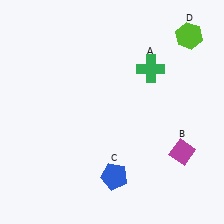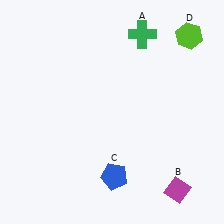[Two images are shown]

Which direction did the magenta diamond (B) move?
The magenta diamond (B) moved down.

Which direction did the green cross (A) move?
The green cross (A) moved up.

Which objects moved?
The objects that moved are: the green cross (A), the magenta diamond (B).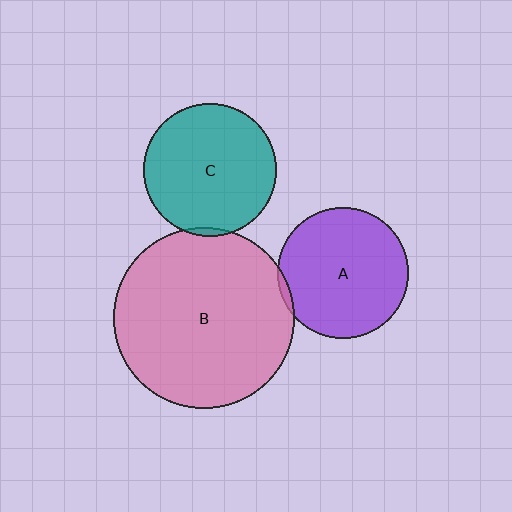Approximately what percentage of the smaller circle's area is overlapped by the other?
Approximately 5%.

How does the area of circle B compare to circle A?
Approximately 1.9 times.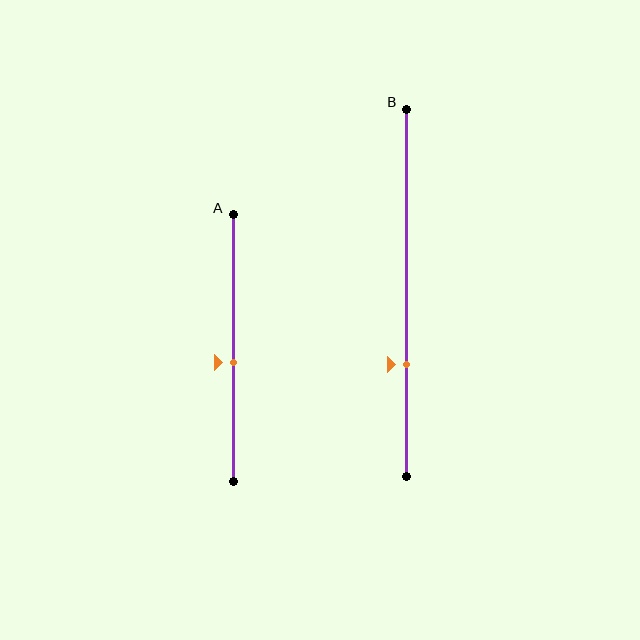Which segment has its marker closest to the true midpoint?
Segment A has its marker closest to the true midpoint.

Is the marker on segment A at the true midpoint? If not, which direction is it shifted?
No, the marker on segment A is shifted downward by about 6% of the segment length.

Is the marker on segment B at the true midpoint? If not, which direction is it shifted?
No, the marker on segment B is shifted downward by about 20% of the segment length.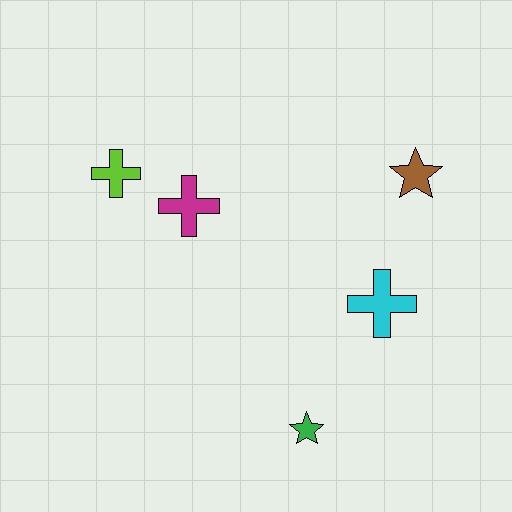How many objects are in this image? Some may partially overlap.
There are 5 objects.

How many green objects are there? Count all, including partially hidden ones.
There is 1 green object.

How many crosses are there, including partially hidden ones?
There are 3 crosses.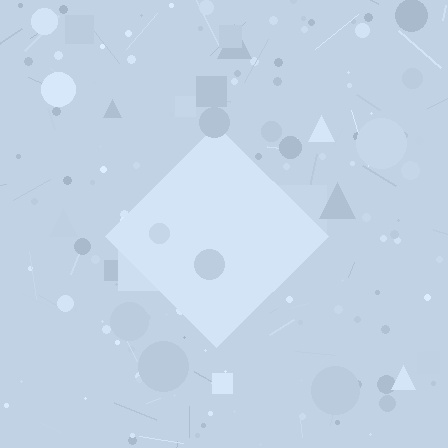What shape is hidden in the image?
A diamond is hidden in the image.